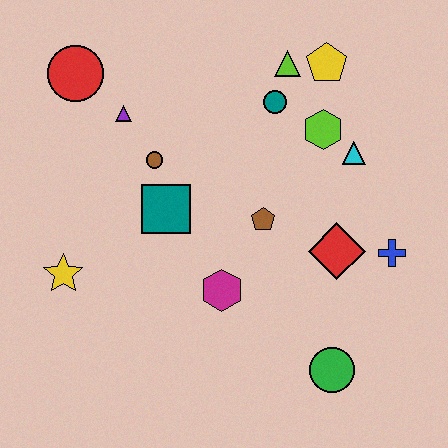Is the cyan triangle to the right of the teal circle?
Yes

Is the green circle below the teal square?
Yes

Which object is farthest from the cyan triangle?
The yellow star is farthest from the cyan triangle.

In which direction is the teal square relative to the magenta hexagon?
The teal square is above the magenta hexagon.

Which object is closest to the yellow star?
The teal square is closest to the yellow star.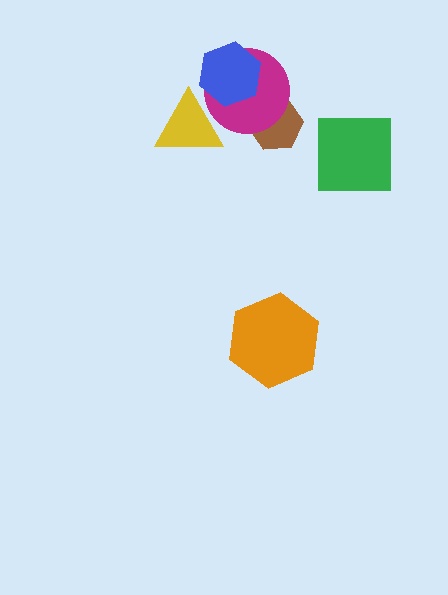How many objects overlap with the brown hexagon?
1 object overlaps with the brown hexagon.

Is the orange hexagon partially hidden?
No, no other shape covers it.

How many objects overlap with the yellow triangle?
1 object overlaps with the yellow triangle.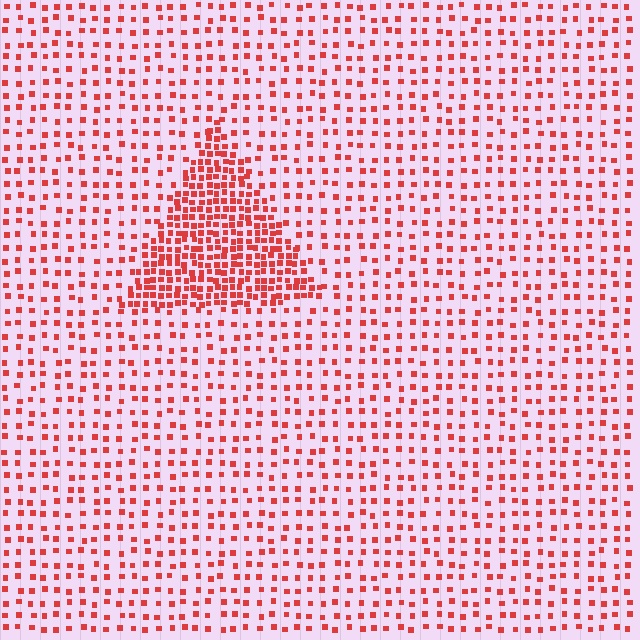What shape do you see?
I see a triangle.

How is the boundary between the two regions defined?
The boundary is defined by a change in element density (approximately 2.6x ratio). All elements are the same color, size, and shape.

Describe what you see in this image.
The image contains small red elements arranged at two different densities. A triangle-shaped region is visible where the elements are more densely packed than the surrounding area.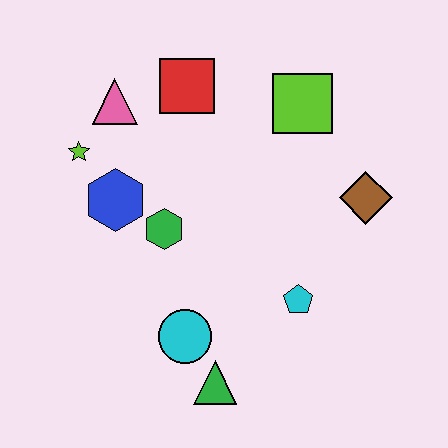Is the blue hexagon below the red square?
Yes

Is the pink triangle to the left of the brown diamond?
Yes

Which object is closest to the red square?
The pink triangle is closest to the red square.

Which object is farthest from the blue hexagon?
The brown diamond is farthest from the blue hexagon.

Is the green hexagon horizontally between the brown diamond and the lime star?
Yes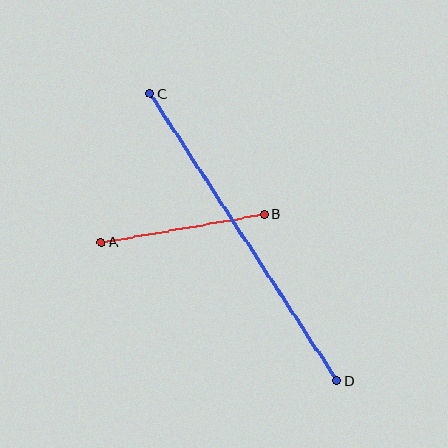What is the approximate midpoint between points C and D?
The midpoint is at approximately (244, 237) pixels.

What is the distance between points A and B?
The distance is approximately 165 pixels.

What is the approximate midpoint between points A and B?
The midpoint is at approximately (183, 228) pixels.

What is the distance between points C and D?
The distance is approximately 343 pixels.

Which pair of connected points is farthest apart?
Points C and D are farthest apart.